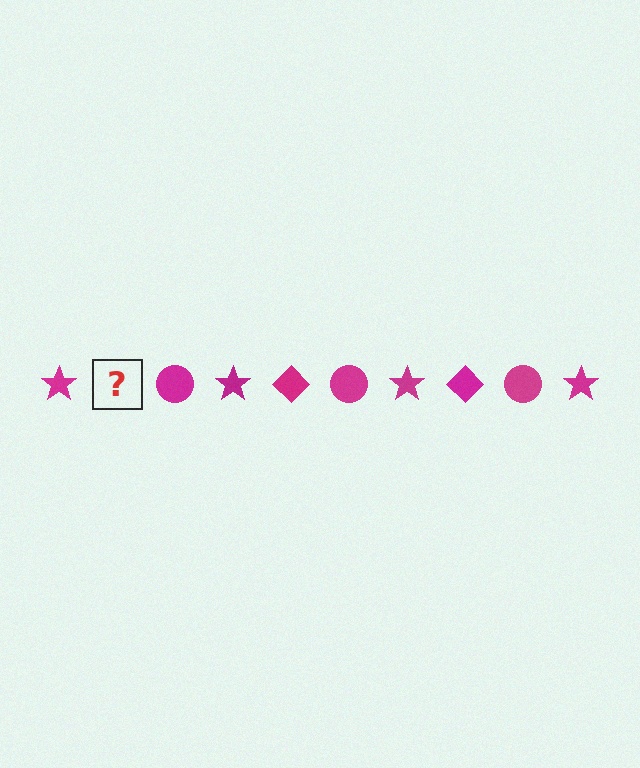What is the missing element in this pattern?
The missing element is a magenta diamond.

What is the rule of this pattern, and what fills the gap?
The rule is that the pattern cycles through star, diamond, circle shapes in magenta. The gap should be filled with a magenta diamond.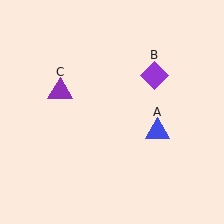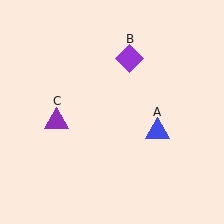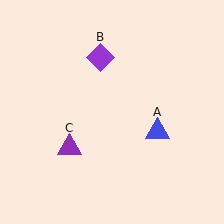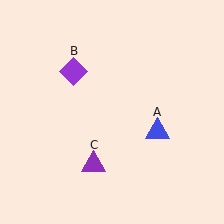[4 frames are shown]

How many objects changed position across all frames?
2 objects changed position: purple diamond (object B), purple triangle (object C).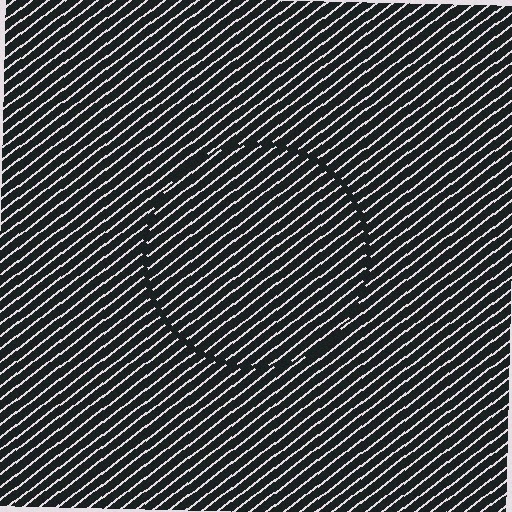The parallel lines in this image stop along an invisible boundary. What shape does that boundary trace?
An illusory circle. The interior of the shape contains the same grating, shifted by half a period — the contour is defined by the phase discontinuity where line-ends from the inner and outer gratings abut.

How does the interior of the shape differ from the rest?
The interior of the shape contains the same grating, shifted by half a period — the contour is defined by the phase discontinuity where line-ends from the inner and outer gratings abut.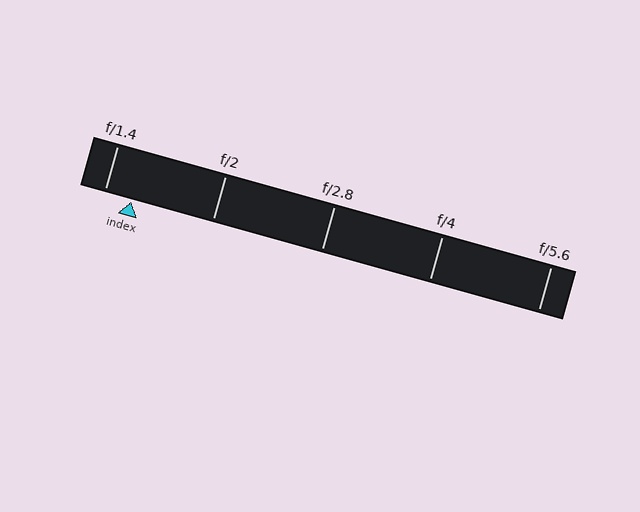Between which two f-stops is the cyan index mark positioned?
The index mark is between f/1.4 and f/2.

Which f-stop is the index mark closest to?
The index mark is closest to f/1.4.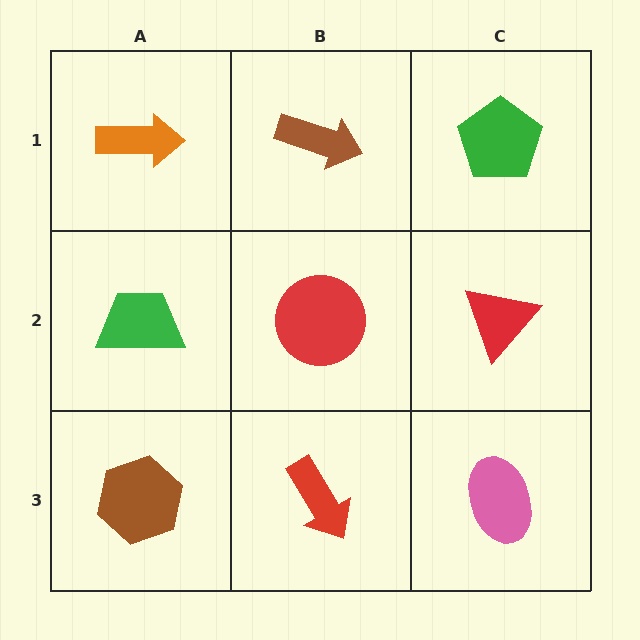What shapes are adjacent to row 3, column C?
A red triangle (row 2, column C), a red arrow (row 3, column B).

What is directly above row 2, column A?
An orange arrow.